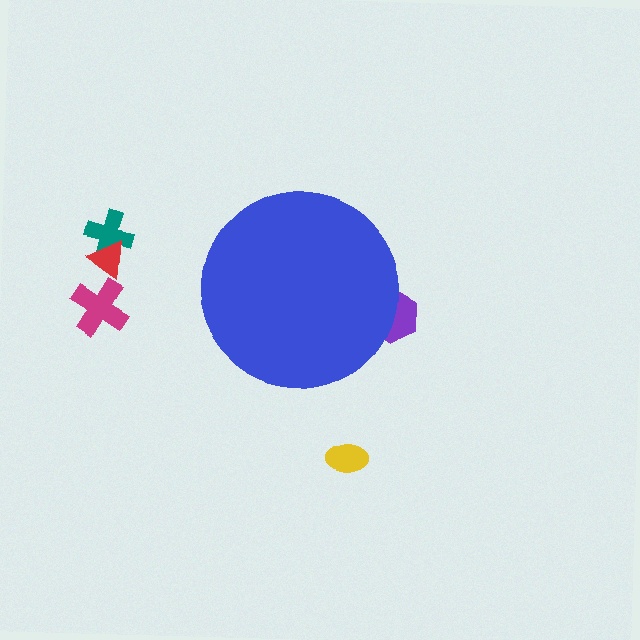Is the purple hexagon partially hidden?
Yes, the purple hexagon is partially hidden behind the blue circle.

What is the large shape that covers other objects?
A blue circle.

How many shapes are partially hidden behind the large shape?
1 shape is partially hidden.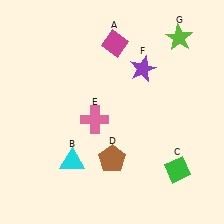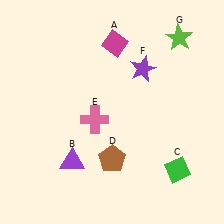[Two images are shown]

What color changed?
The triangle (B) changed from cyan in Image 1 to purple in Image 2.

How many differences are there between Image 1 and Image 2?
There is 1 difference between the two images.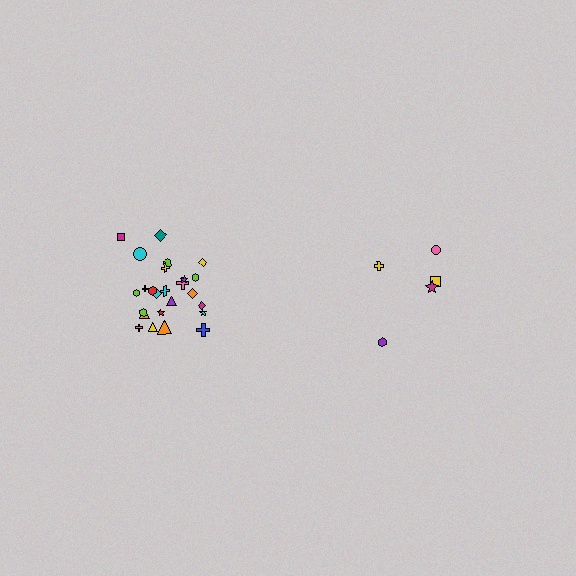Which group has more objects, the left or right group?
The left group.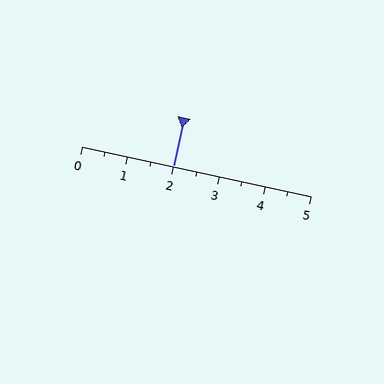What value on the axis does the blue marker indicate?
The marker indicates approximately 2.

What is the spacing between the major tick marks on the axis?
The major ticks are spaced 1 apart.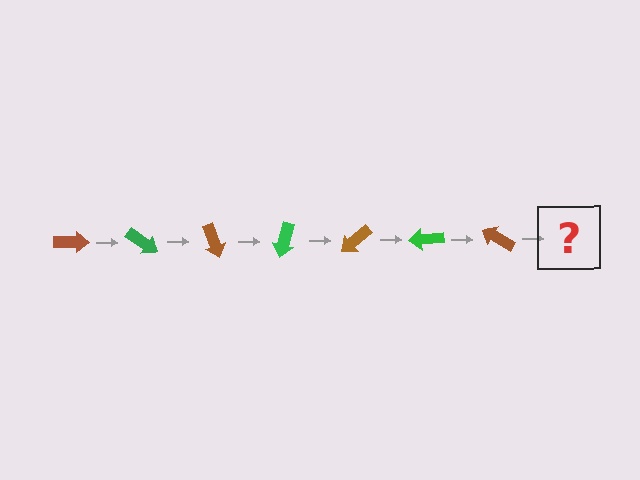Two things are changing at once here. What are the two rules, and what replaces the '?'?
The two rules are that it rotates 35 degrees each step and the color cycles through brown and green. The '?' should be a green arrow, rotated 245 degrees from the start.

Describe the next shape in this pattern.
It should be a green arrow, rotated 245 degrees from the start.